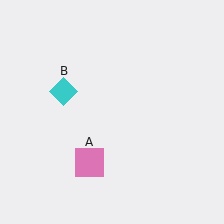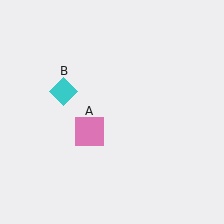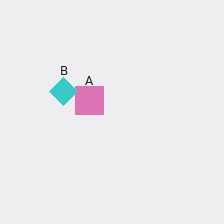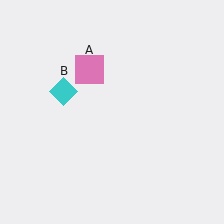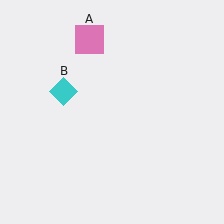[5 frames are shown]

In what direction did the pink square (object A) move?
The pink square (object A) moved up.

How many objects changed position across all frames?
1 object changed position: pink square (object A).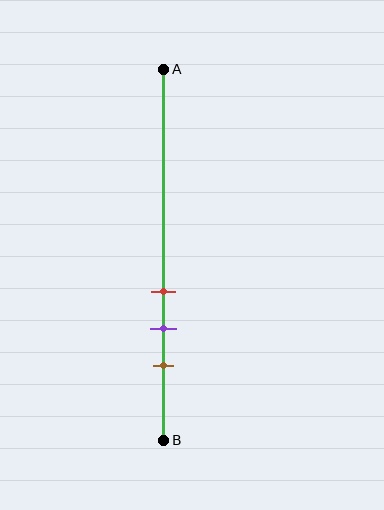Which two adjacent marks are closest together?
The red and purple marks are the closest adjacent pair.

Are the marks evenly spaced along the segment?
Yes, the marks are approximately evenly spaced.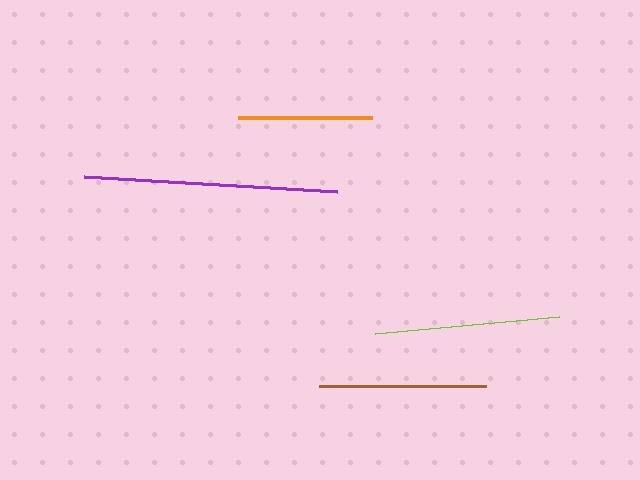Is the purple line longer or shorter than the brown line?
The purple line is longer than the brown line.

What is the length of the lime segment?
The lime segment is approximately 184 pixels long.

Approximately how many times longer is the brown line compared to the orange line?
The brown line is approximately 1.2 times the length of the orange line.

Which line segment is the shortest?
The orange line is the shortest at approximately 134 pixels.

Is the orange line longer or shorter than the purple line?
The purple line is longer than the orange line.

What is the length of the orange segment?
The orange segment is approximately 134 pixels long.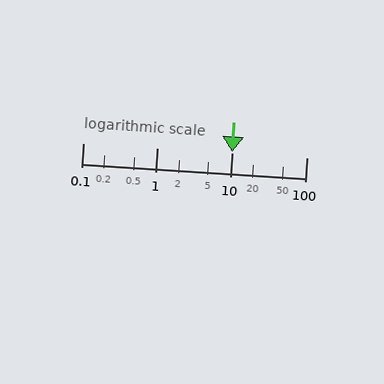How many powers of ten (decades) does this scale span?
The scale spans 3 decades, from 0.1 to 100.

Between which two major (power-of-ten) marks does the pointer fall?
The pointer is between 10 and 100.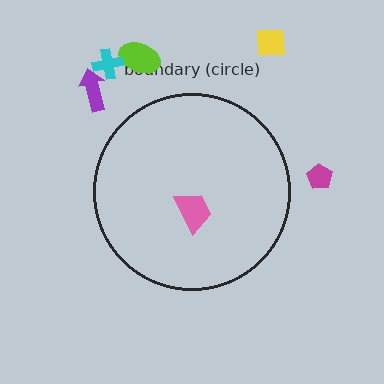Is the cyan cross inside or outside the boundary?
Outside.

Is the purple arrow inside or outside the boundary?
Outside.